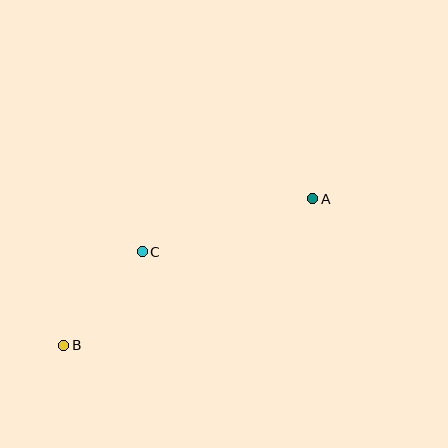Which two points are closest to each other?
Points B and C are closest to each other.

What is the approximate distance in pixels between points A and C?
The distance between A and C is approximately 178 pixels.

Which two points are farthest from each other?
Points A and B are farthest from each other.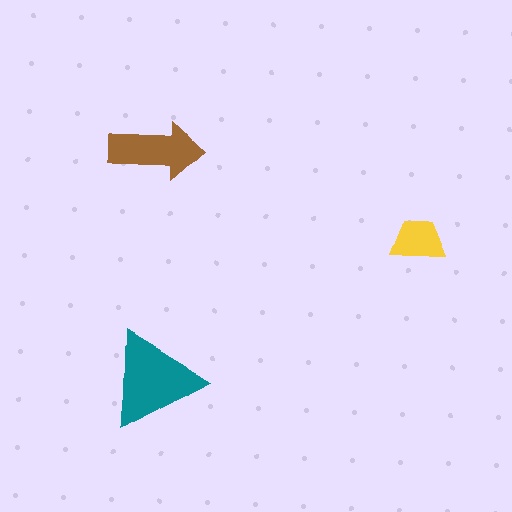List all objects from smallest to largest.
The yellow trapezoid, the brown arrow, the teal triangle.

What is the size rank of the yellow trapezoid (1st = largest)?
3rd.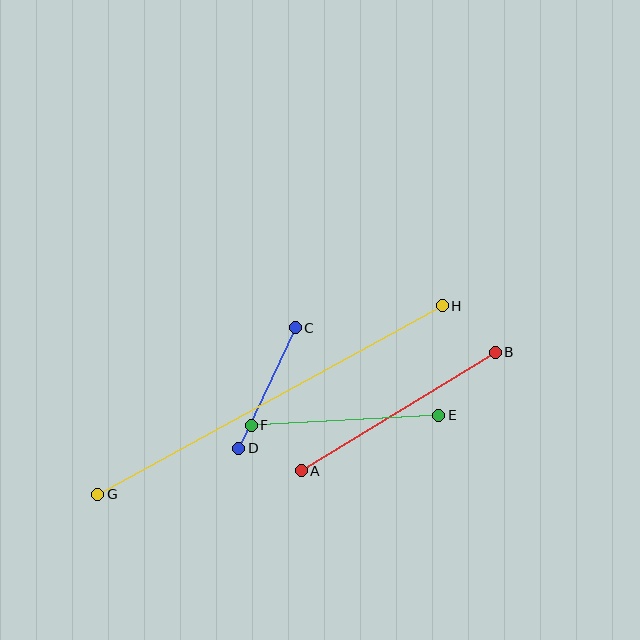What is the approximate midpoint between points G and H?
The midpoint is at approximately (270, 400) pixels.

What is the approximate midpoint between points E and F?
The midpoint is at approximately (345, 420) pixels.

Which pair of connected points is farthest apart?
Points G and H are farthest apart.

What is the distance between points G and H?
The distance is approximately 393 pixels.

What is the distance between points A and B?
The distance is approximately 227 pixels.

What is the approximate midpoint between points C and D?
The midpoint is at approximately (267, 388) pixels.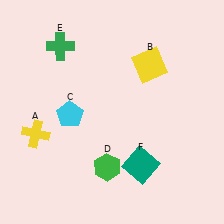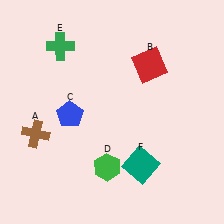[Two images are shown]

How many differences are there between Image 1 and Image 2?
There are 3 differences between the two images.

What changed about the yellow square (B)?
In Image 1, B is yellow. In Image 2, it changed to red.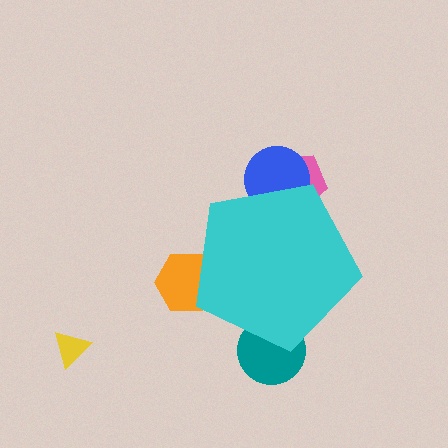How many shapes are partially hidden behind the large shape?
4 shapes are partially hidden.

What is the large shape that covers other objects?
A cyan pentagon.